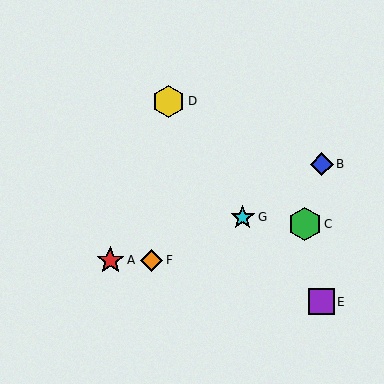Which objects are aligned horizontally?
Objects A, F are aligned horizontally.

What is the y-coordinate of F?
Object F is at y≈260.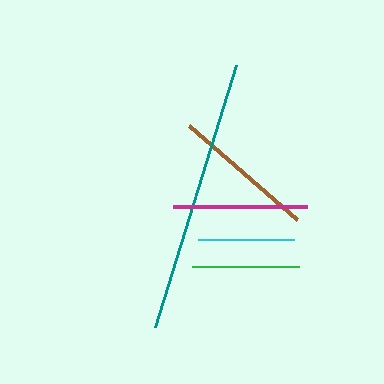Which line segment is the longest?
The teal line is the longest at approximately 275 pixels.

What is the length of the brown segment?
The brown segment is approximately 144 pixels long.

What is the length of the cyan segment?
The cyan segment is approximately 97 pixels long.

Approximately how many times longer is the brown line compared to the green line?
The brown line is approximately 1.3 times the length of the green line.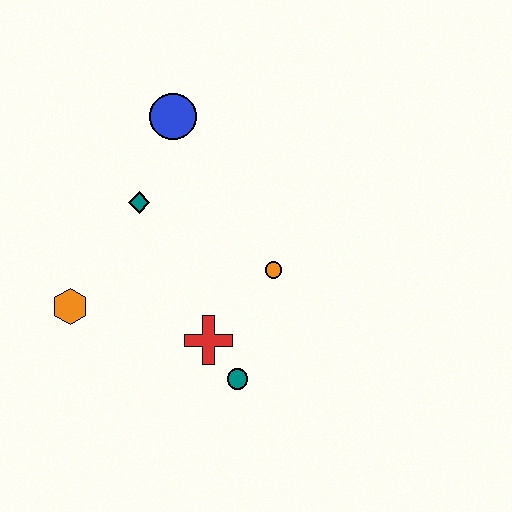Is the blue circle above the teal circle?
Yes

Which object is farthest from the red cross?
The blue circle is farthest from the red cross.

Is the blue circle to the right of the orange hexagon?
Yes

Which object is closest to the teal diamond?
The blue circle is closest to the teal diamond.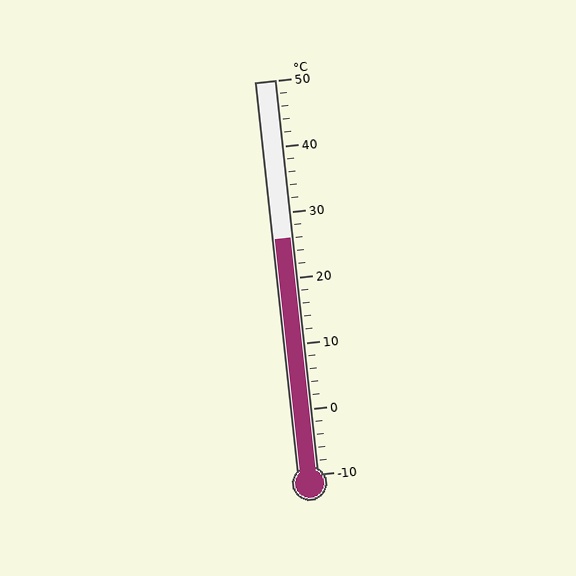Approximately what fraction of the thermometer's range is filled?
The thermometer is filled to approximately 60% of its range.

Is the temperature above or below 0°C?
The temperature is above 0°C.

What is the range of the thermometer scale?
The thermometer scale ranges from -10°C to 50°C.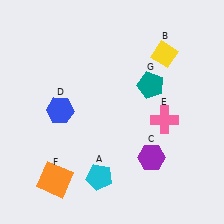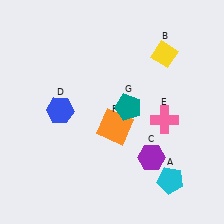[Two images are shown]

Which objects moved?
The objects that moved are: the cyan pentagon (A), the orange square (F), the teal pentagon (G).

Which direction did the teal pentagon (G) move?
The teal pentagon (G) moved left.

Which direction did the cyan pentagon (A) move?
The cyan pentagon (A) moved right.